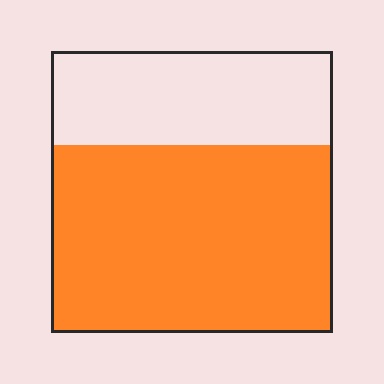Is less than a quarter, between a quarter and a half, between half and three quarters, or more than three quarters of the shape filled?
Between half and three quarters.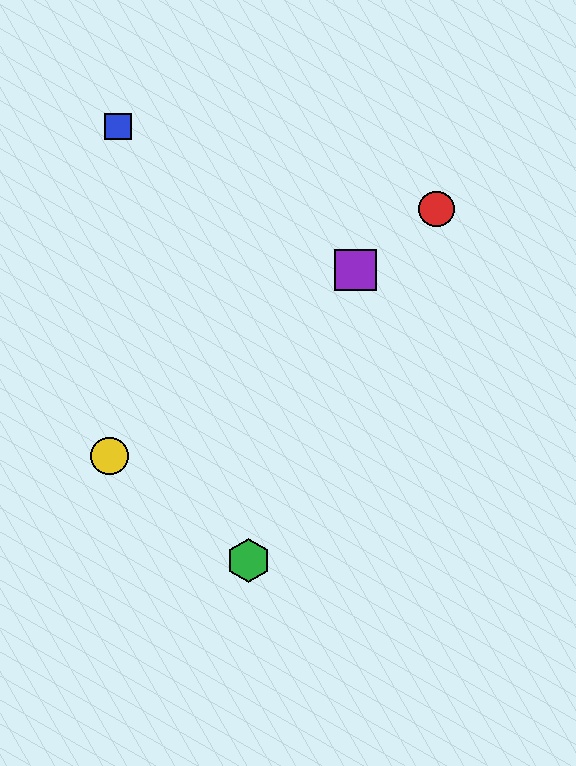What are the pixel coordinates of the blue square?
The blue square is at (118, 127).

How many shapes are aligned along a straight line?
3 shapes (the red circle, the yellow circle, the purple square) are aligned along a straight line.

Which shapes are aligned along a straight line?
The red circle, the yellow circle, the purple square are aligned along a straight line.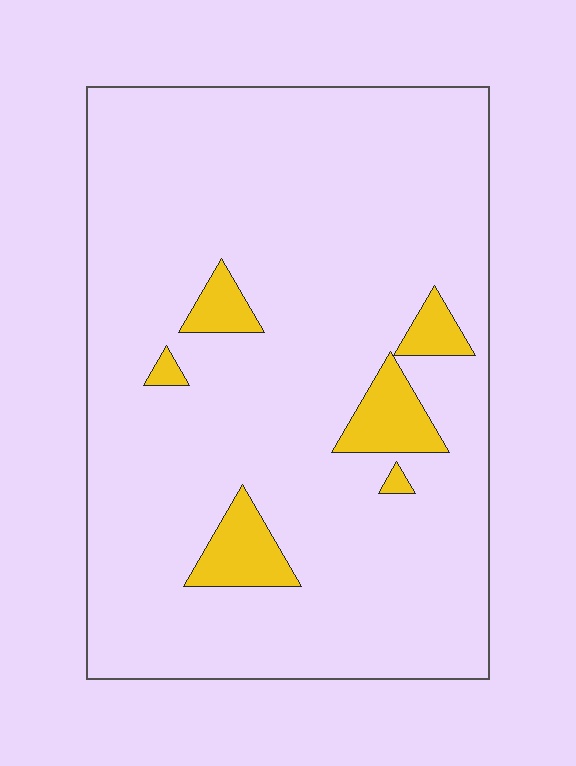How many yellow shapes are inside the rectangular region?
6.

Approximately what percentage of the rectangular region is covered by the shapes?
Approximately 10%.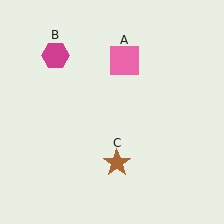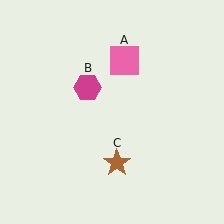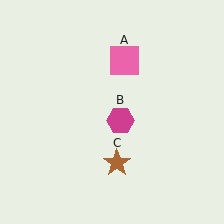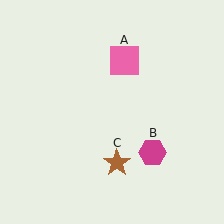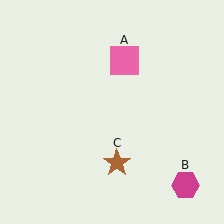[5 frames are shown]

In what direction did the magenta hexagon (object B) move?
The magenta hexagon (object B) moved down and to the right.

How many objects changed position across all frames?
1 object changed position: magenta hexagon (object B).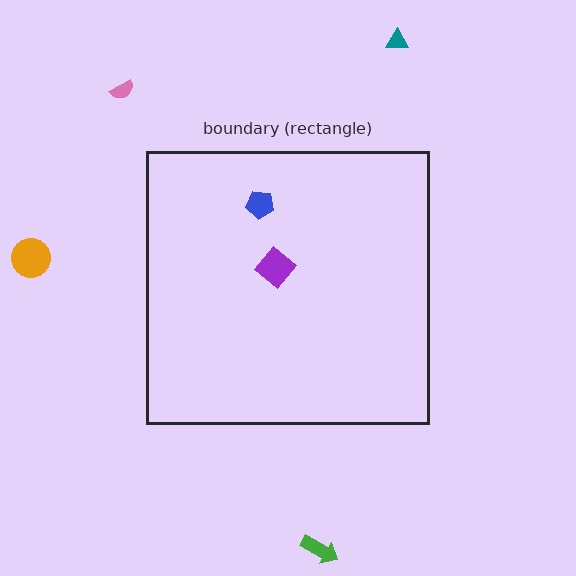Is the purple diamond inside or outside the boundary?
Inside.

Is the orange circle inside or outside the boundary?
Outside.